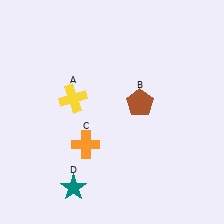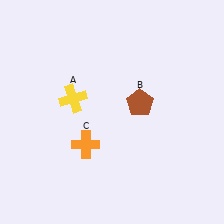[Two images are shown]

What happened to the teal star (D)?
The teal star (D) was removed in Image 2. It was in the bottom-left area of Image 1.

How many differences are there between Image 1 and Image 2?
There is 1 difference between the two images.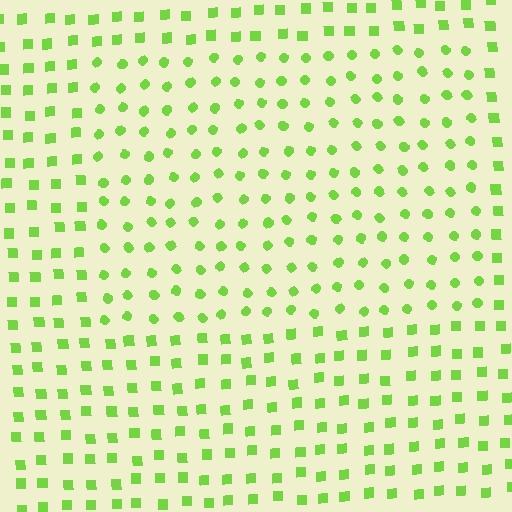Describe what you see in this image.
The image is filled with small lime elements arranged in a uniform grid. A rectangle-shaped region contains circles, while the surrounding area contains squares. The boundary is defined purely by the change in element shape.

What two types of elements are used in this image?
The image uses circles inside the rectangle region and squares outside it.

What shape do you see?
I see a rectangle.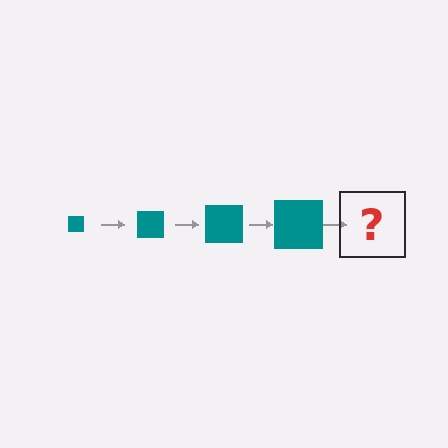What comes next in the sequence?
The next element should be a teal square, larger than the previous one.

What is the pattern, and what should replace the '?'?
The pattern is that the square gets progressively larger each step. The '?' should be a teal square, larger than the previous one.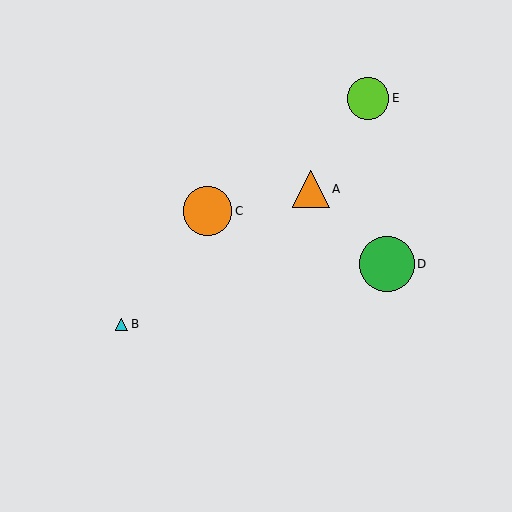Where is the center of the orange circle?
The center of the orange circle is at (208, 211).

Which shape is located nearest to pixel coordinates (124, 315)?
The cyan triangle (labeled B) at (121, 324) is nearest to that location.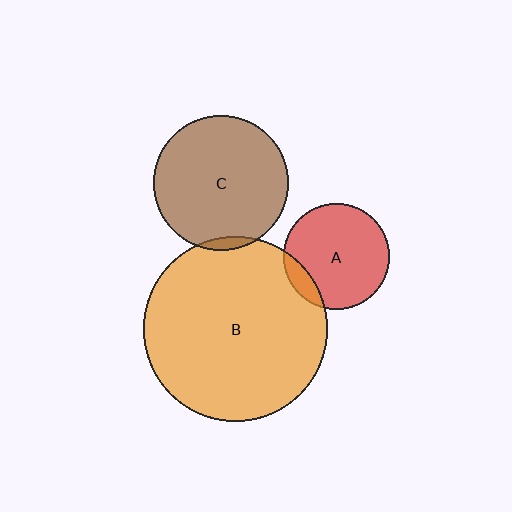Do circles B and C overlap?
Yes.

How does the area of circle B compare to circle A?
Approximately 3.0 times.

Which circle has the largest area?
Circle B (orange).